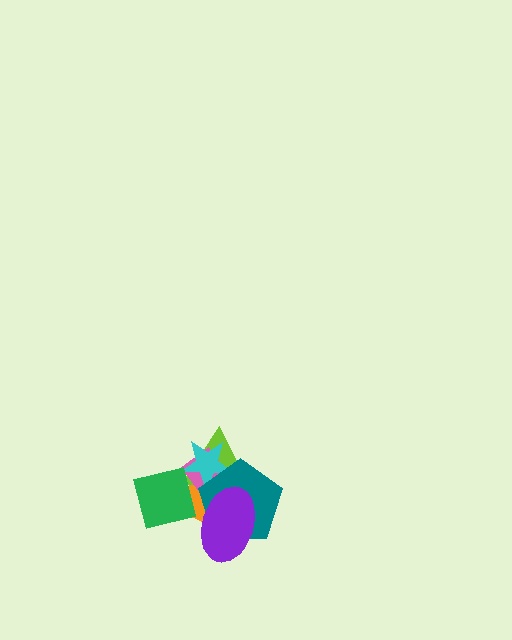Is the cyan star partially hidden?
Yes, it is partially covered by another shape.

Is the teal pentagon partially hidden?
Yes, it is partially covered by another shape.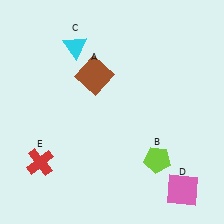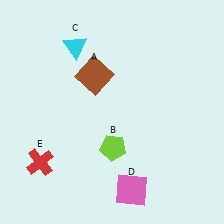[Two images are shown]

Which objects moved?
The objects that moved are: the lime pentagon (B), the pink square (D).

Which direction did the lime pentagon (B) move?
The lime pentagon (B) moved left.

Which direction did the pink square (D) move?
The pink square (D) moved left.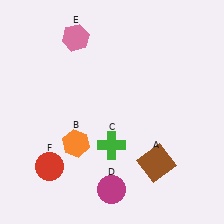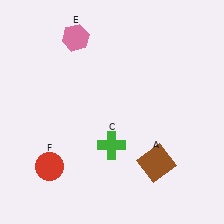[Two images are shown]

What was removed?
The orange hexagon (B), the magenta circle (D) were removed in Image 2.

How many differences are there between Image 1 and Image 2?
There are 2 differences between the two images.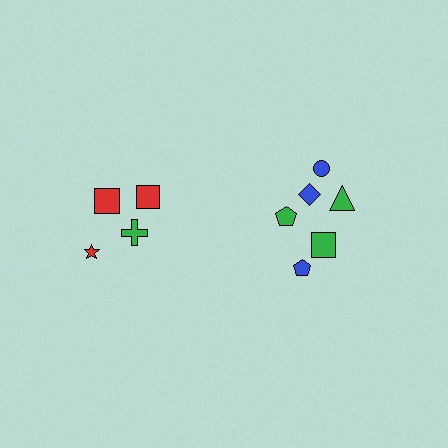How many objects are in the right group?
There are 6 objects.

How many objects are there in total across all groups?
There are 10 objects.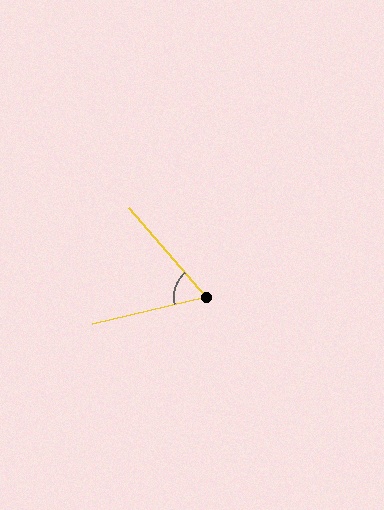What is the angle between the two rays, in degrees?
Approximately 62 degrees.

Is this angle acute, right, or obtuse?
It is acute.